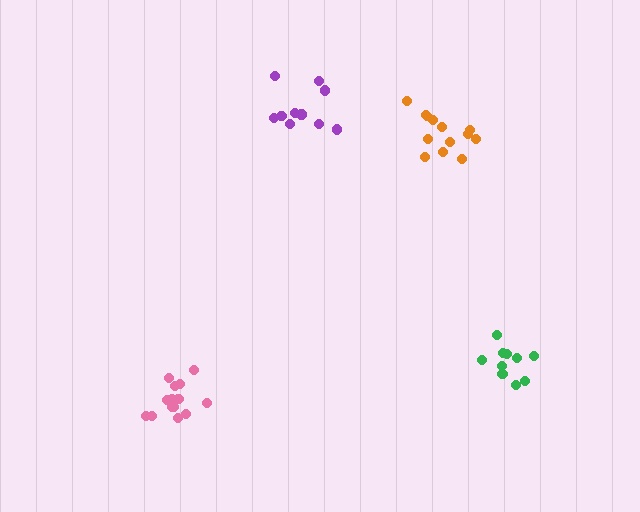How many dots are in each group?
Group 1: 10 dots, Group 2: 14 dots, Group 3: 11 dots, Group 4: 13 dots (48 total).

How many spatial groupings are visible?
There are 4 spatial groupings.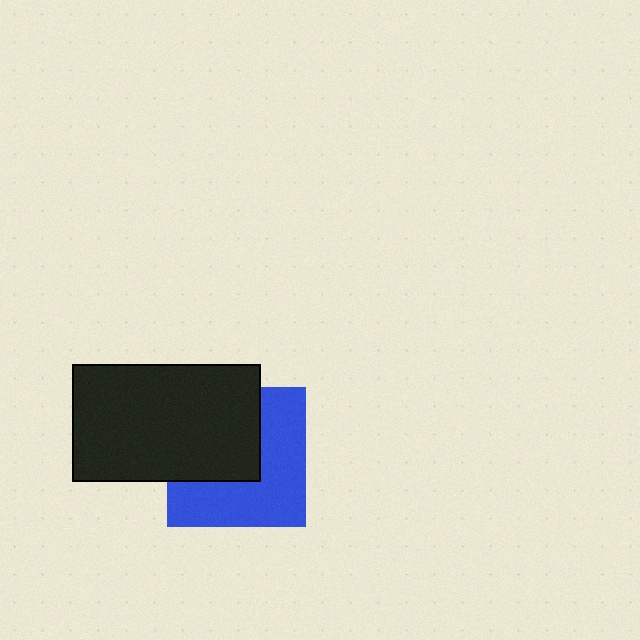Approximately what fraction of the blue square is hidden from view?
Roughly 46% of the blue square is hidden behind the black rectangle.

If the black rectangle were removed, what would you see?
You would see the complete blue square.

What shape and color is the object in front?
The object in front is a black rectangle.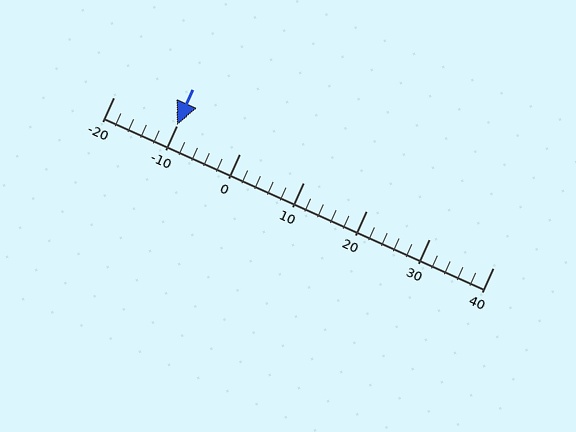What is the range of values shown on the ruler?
The ruler shows values from -20 to 40.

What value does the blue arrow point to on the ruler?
The blue arrow points to approximately -10.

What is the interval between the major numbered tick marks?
The major tick marks are spaced 10 units apart.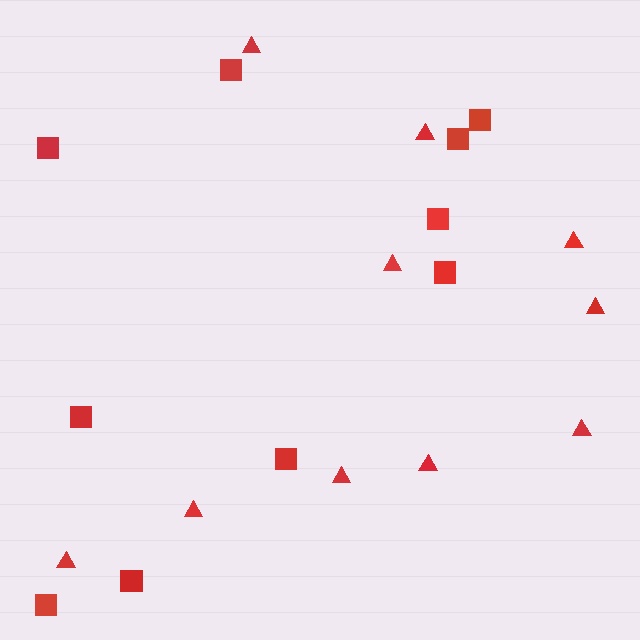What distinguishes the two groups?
There are 2 groups: one group of triangles (10) and one group of squares (10).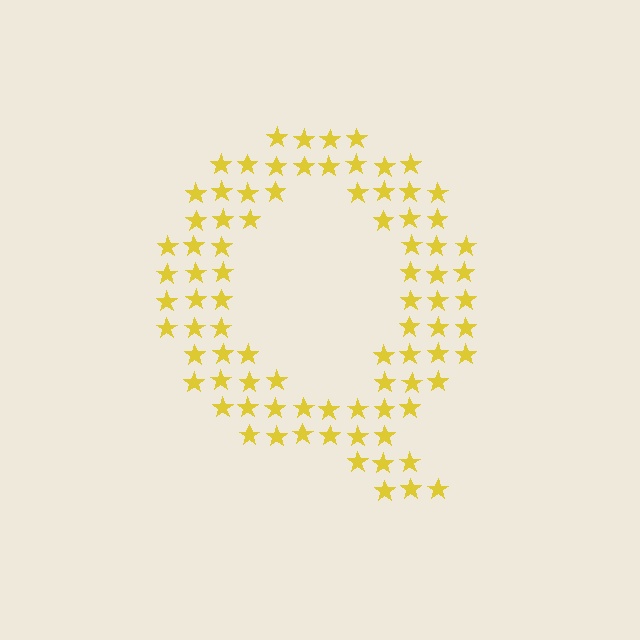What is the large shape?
The large shape is the letter Q.